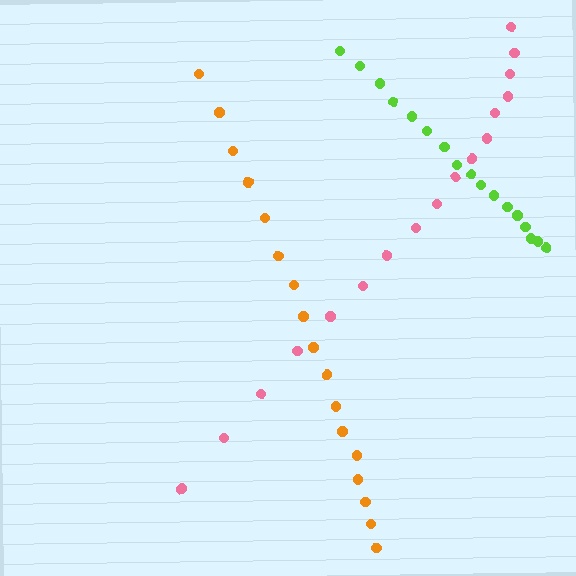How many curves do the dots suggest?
There are 3 distinct paths.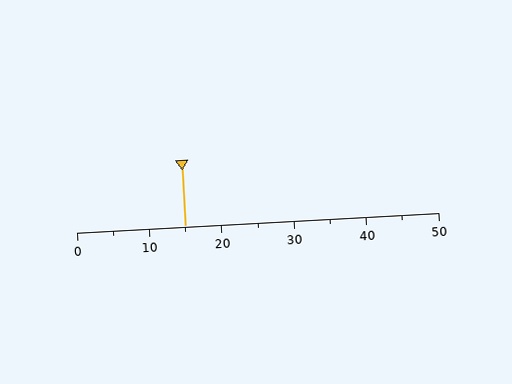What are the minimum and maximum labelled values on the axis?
The axis runs from 0 to 50.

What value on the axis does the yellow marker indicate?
The marker indicates approximately 15.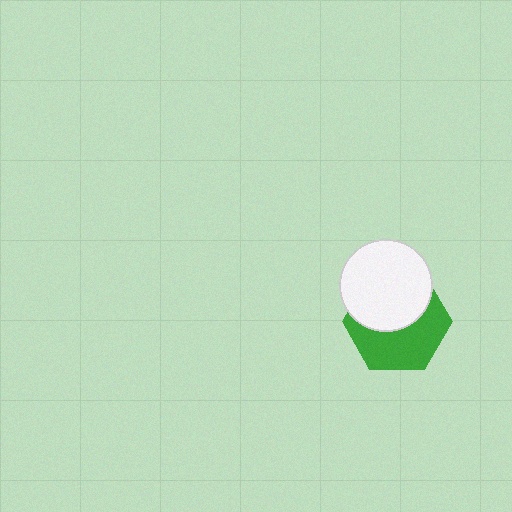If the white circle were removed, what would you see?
You would see the complete green hexagon.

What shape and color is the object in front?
The object in front is a white circle.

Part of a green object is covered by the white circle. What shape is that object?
It is a hexagon.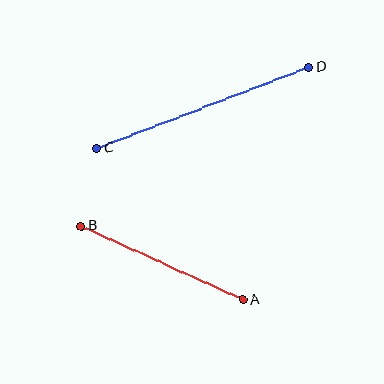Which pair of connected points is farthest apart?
Points C and D are farthest apart.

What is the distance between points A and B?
The distance is approximately 178 pixels.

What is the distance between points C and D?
The distance is approximately 227 pixels.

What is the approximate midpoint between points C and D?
The midpoint is at approximately (203, 108) pixels.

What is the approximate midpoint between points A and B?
The midpoint is at approximately (162, 263) pixels.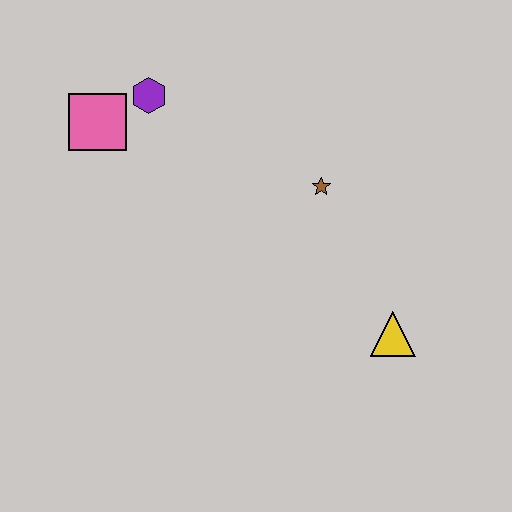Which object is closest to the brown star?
The yellow triangle is closest to the brown star.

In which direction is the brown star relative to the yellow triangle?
The brown star is above the yellow triangle.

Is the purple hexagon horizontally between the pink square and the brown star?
Yes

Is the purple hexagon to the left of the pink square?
No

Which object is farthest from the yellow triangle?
The pink square is farthest from the yellow triangle.